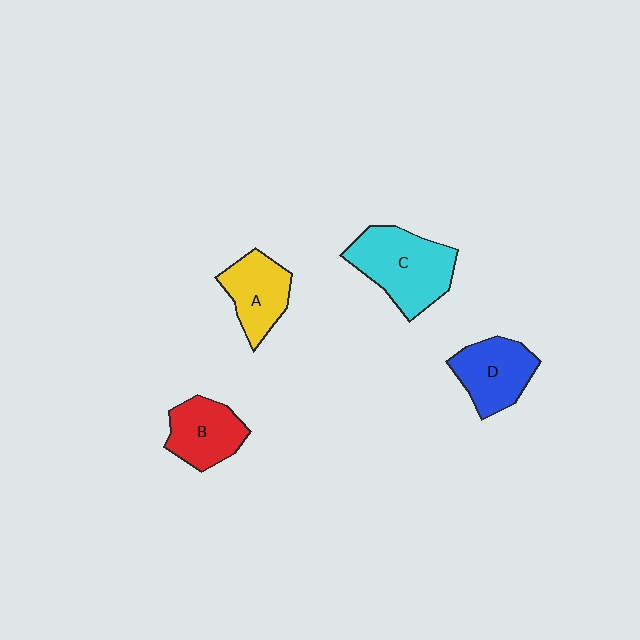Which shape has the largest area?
Shape C (cyan).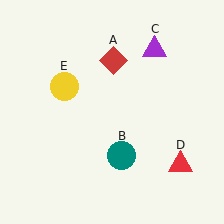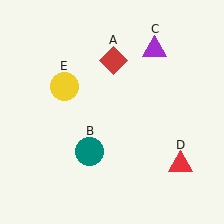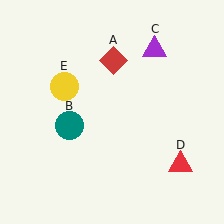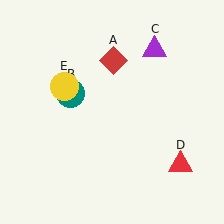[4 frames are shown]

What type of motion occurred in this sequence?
The teal circle (object B) rotated clockwise around the center of the scene.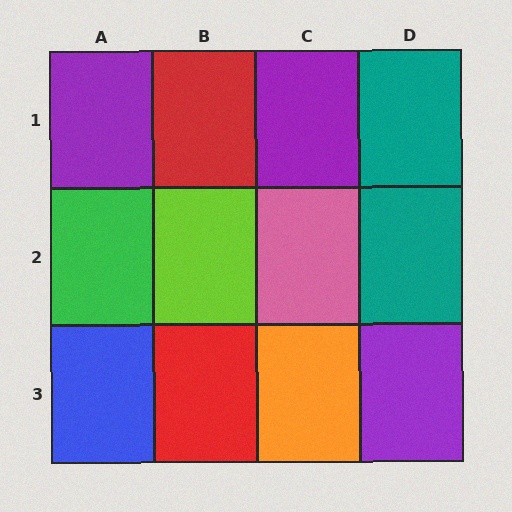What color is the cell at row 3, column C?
Orange.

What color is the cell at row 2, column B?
Lime.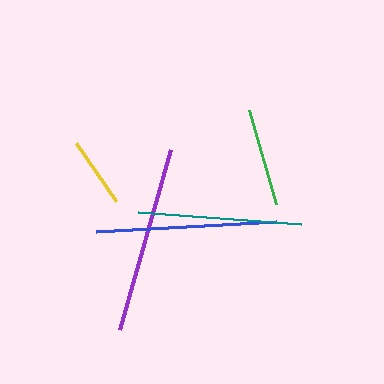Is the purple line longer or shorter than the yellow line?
The purple line is longer than the yellow line.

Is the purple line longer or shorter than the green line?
The purple line is longer than the green line.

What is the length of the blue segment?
The blue segment is approximately 180 pixels long.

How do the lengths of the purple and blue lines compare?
The purple and blue lines are approximately the same length.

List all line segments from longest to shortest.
From longest to shortest: purple, blue, teal, green, yellow.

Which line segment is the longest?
The purple line is the longest at approximately 187 pixels.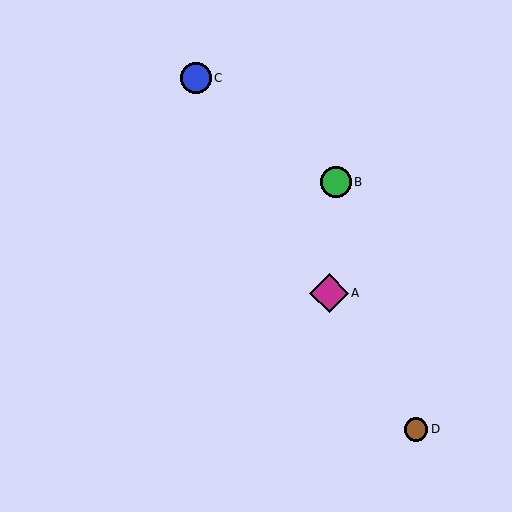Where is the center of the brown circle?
The center of the brown circle is at (416, 430).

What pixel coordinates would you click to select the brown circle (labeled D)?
Click at (416, 430) to select the brown circle D.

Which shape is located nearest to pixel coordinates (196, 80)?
The blue circle (labeled C) at (196, 78) is nearest to that location.